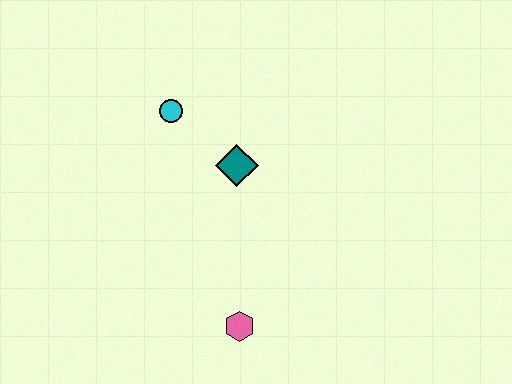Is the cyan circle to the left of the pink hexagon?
Yes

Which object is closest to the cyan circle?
The teal diamond is closest to the cyan circle.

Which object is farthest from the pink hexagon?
The cyan circle is farthest from the pink hexagon.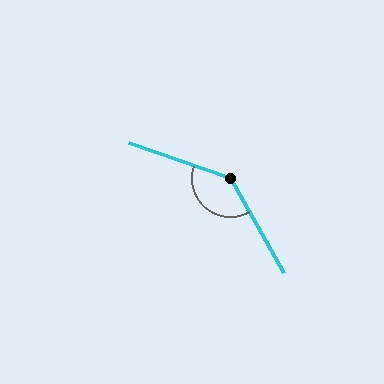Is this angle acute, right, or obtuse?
It is obtuse.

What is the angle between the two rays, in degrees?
Approximately 138 degrees.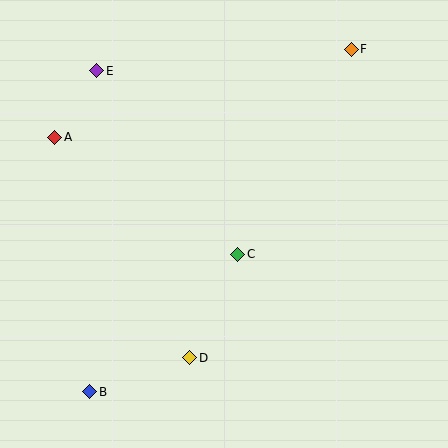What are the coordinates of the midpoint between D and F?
The midpoint between D and F is at (270, 204).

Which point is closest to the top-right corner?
Point F is closest to the top-right corner.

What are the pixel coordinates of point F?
Point F is at (351, 49).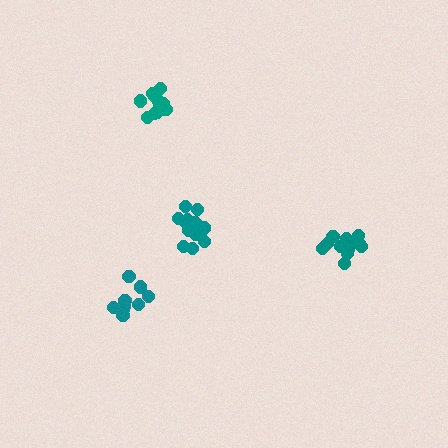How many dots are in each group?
Group 1: 14 dots, Group 2: 10 dots, Group 3: 14 dots, Group 4: 11 dots (49 total).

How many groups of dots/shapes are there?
There are 4 groups.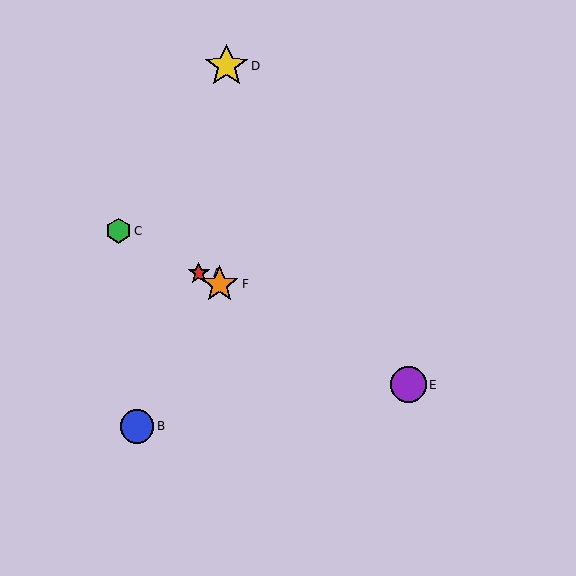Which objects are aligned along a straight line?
Objects A, C, E, F are aligned along a straight line.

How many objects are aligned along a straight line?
4 objects (A, C, E, F) are aligned along a straight line.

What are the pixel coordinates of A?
Object A is at (199, 273).